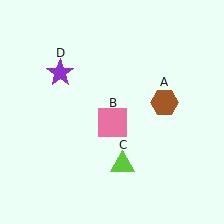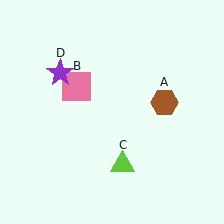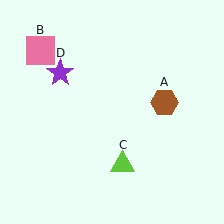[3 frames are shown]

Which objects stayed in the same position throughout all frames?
Brown hexagon (object A) and lime triangle (object C) and purple star (object D) remained stationary.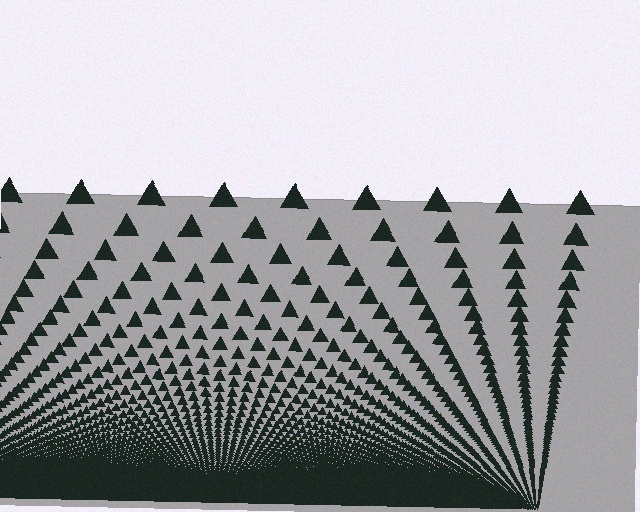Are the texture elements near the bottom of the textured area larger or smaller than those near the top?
Smaller. The gradient is inverted — elements near the bottom are smaller and denser.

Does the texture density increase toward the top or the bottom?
Density increases toward the bottom.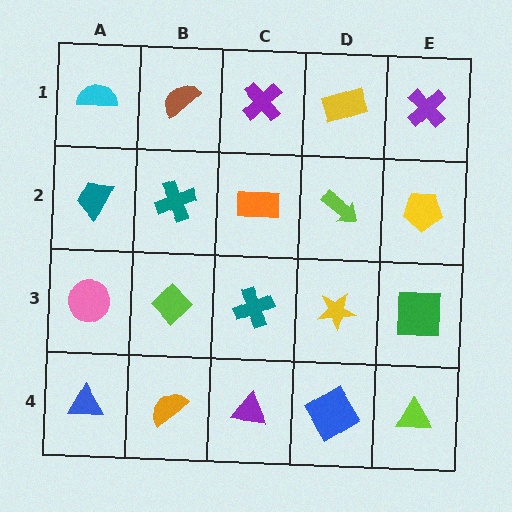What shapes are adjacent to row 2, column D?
A yellow rectangle (row 1, column D), a yellow star (row 3, column D), an orange rectangle (row 2, column C), a yellow pentagon (row 2, column E).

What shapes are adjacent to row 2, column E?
A purple cross (row 1, column E), a green square (row 3, column E), a lime arrow (row 2, column D).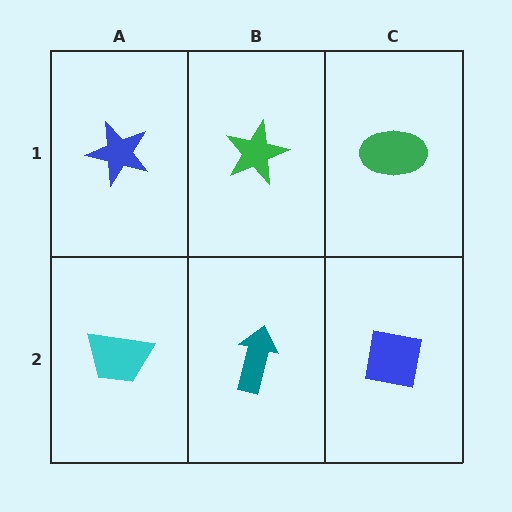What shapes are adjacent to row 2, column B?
A green star (row 1, column B), a cyan trapezoid (row 2, column A), a blue square (row 2, column C).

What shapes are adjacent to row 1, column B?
A teal arrow (row 2, column B), a blue star (row 1, column A), a green ellipse (row 1, column C).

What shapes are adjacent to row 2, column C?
A green ellipse (row 1, column C), a teal arrow (row 2, column B).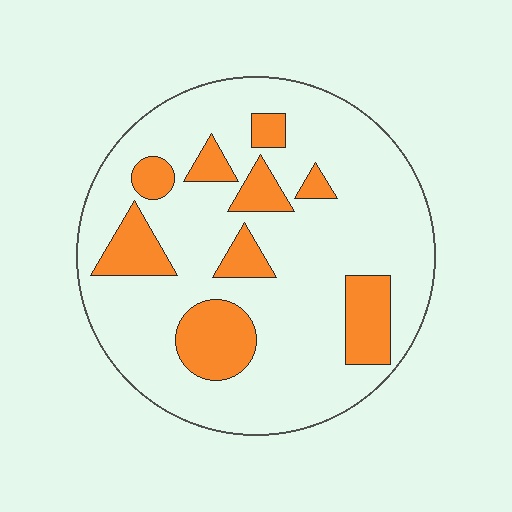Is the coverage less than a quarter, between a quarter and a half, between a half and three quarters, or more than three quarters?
Less than a quarter.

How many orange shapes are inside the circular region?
9.